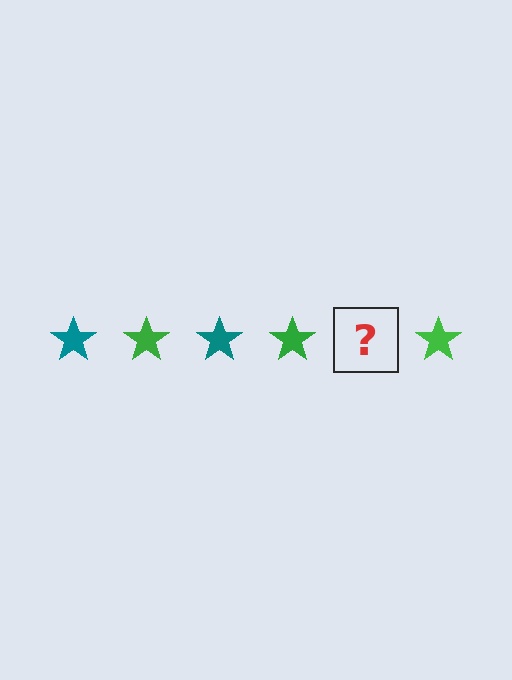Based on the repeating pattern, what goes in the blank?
The blank should be a teal star.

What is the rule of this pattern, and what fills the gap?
The rule is that the pattern cycles through teal, green stars. The gap should be filled with a teal star.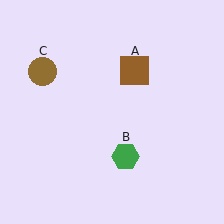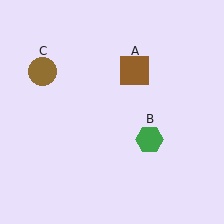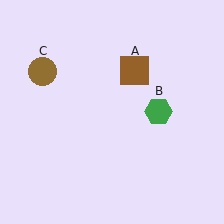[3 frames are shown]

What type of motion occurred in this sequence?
The green hexagon (object B) rotated counterclockwise around the center of the scene.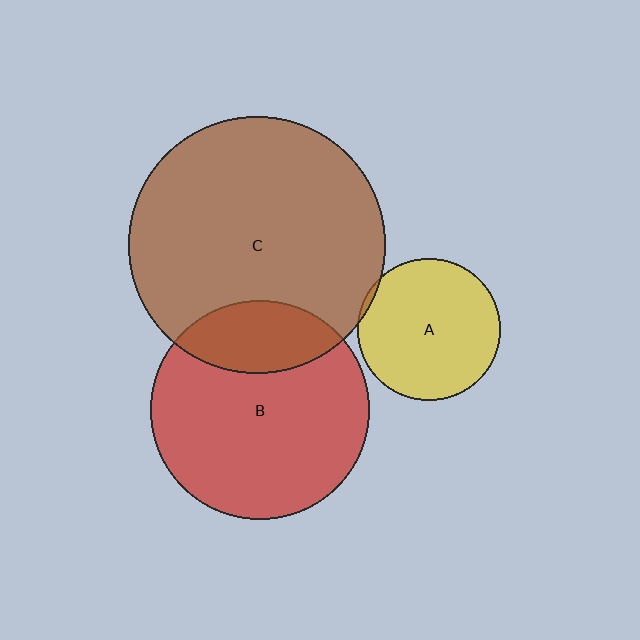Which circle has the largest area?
Circle C (brown).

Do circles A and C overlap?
Yes.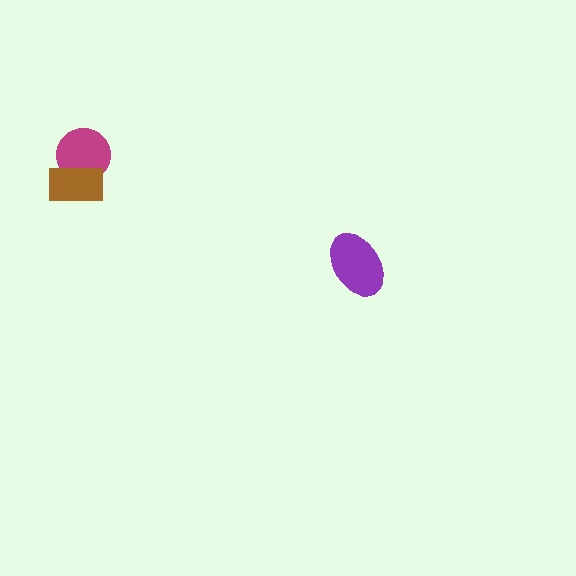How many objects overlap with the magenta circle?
1 object overlaps with the magenta circle.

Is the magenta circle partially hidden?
Yes, it is partially covered by another shape.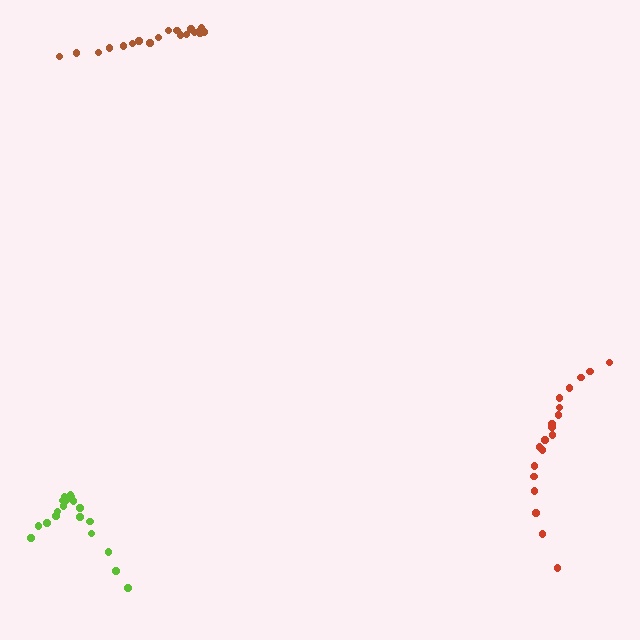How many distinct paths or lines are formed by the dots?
There are 3 distinct paths.